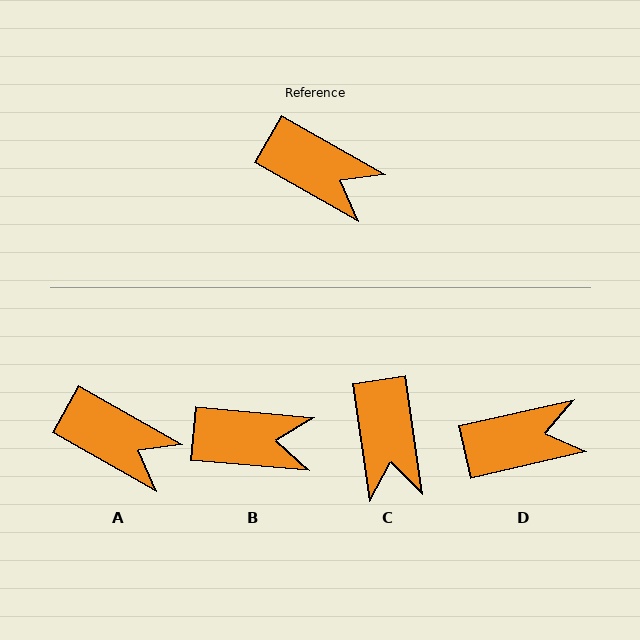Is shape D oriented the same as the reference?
No, it is off by about 42 degrees.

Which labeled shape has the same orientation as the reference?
A.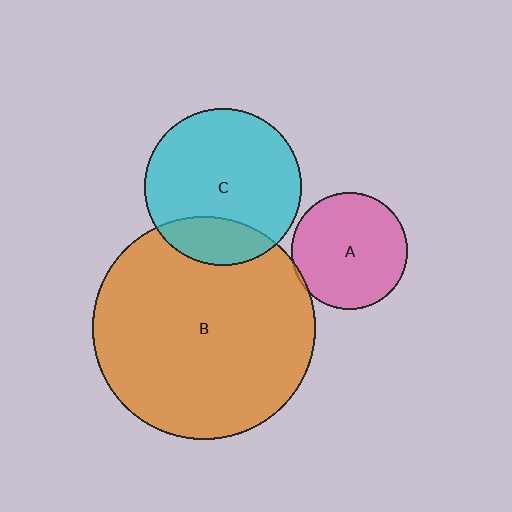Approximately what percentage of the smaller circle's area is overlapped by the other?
Approximately 5%.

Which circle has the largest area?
Circle B (orange).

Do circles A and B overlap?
Yes.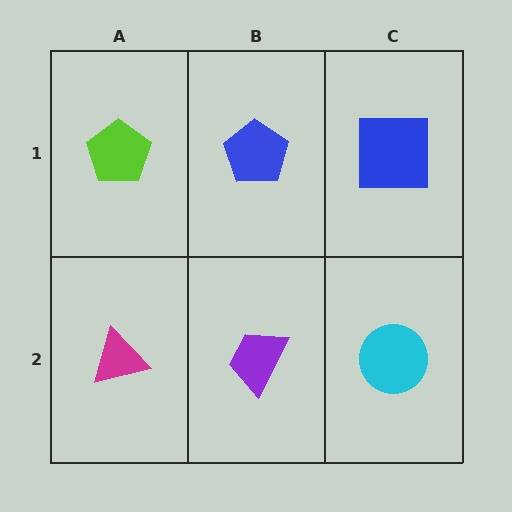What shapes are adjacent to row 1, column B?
A purple trapezoid (row 2, column B), a lime pentagon (row 1, column A), a blue square (row 1, column C).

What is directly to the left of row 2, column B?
A magenta triangle.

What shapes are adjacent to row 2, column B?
A blue pentagon (row 1, column B), a magenta triangle (row 2, column A), a cyan circle (row 2, column C).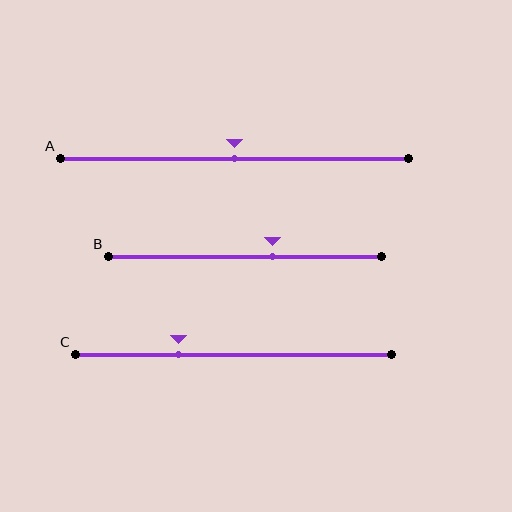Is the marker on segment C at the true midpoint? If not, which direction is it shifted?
No, the marker on segment C is shifted to the left by about 17% of the segment length.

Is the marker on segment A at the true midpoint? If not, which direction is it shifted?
Yes, the marker on segment A is at the true midpoint.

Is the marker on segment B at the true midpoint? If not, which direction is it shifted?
No, the marker on segment B is shifted to the right by about 10% of the segment length.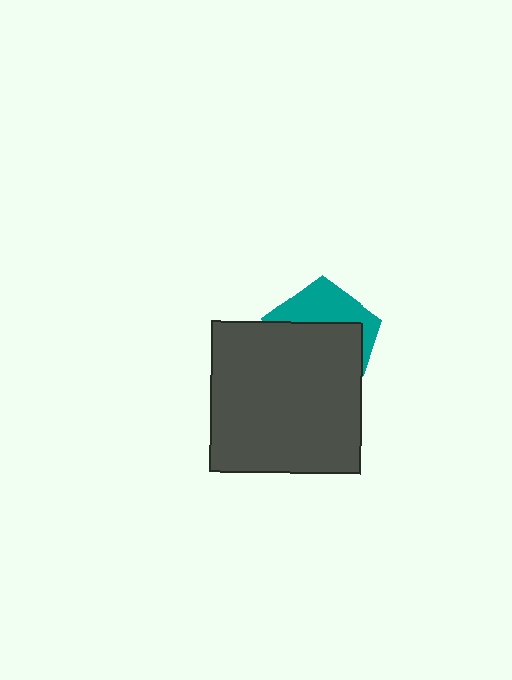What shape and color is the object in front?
The object in front is a dark gray square.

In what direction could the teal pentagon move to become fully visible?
The teal pentagon could move up. That would shift it out from behind the dark gray square entirely.